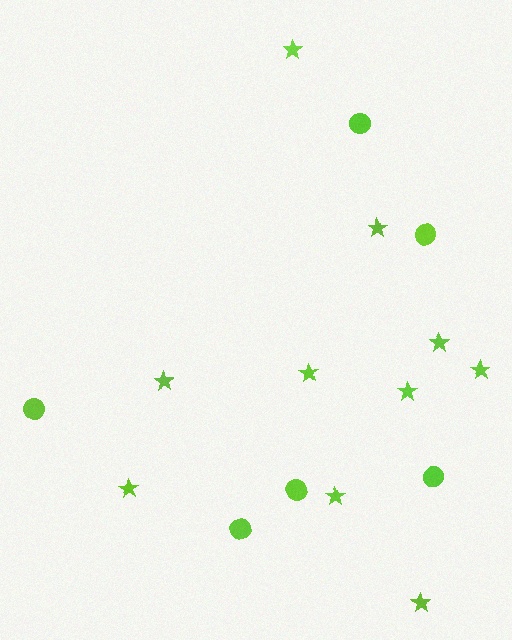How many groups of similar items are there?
There are 2 groups: one group of stars (10) and one group of circles (6).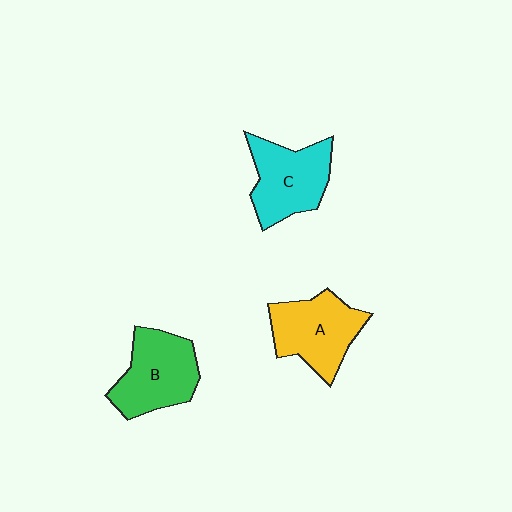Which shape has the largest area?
Shape B (green).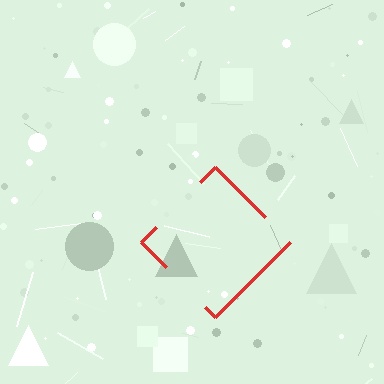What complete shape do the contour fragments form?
The contour fragments form a diamond.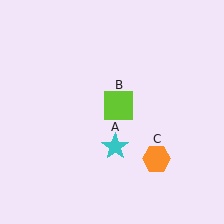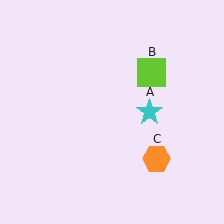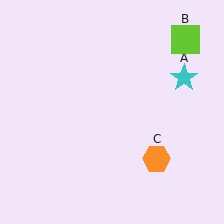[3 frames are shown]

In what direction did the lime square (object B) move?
The lime square (object B) moved up and to the right.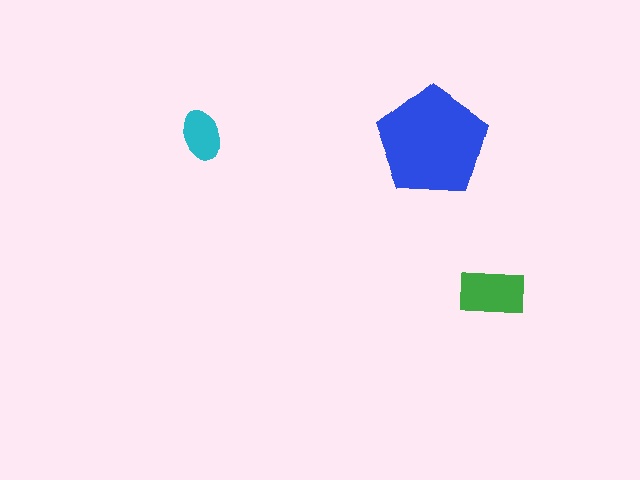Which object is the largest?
The blue pentagon.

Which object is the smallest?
The cyan ellipse.